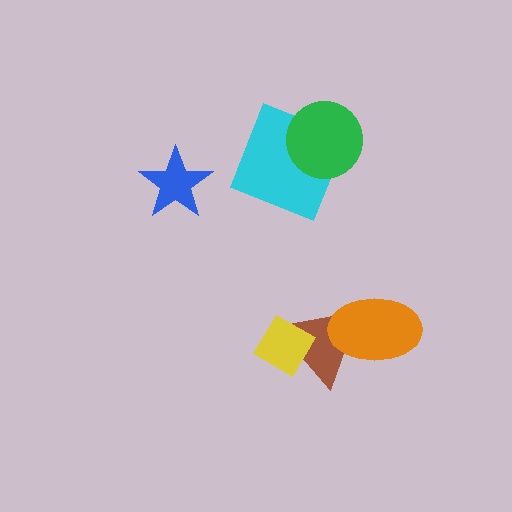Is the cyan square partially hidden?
Yes, it is partially covered by another shape.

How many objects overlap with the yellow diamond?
1 object overlaps with the yellow diamond.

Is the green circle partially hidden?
No, no other shape covers it.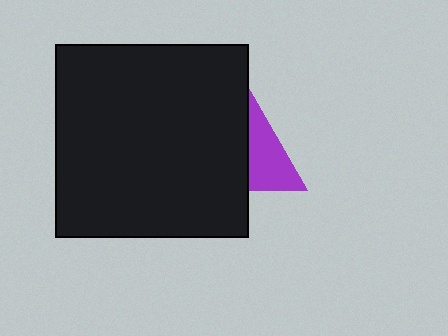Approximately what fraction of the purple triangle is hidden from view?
Roughly 60% of the purple triangle is hidden behind the black square.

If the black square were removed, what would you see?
You would see the complete purple triangle.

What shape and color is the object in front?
The object in front is a black square.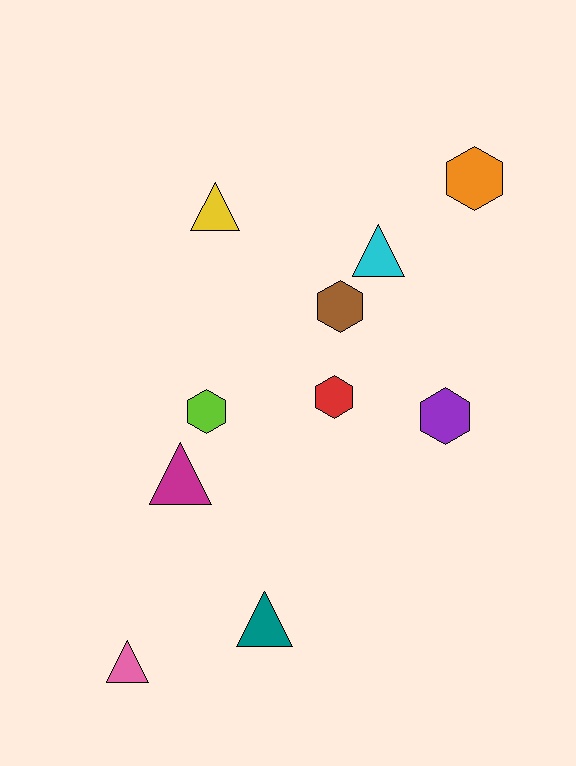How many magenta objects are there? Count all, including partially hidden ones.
There is 1 magenta object.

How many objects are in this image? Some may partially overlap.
There are 10 objects.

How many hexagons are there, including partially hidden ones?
There are 5 hexagons.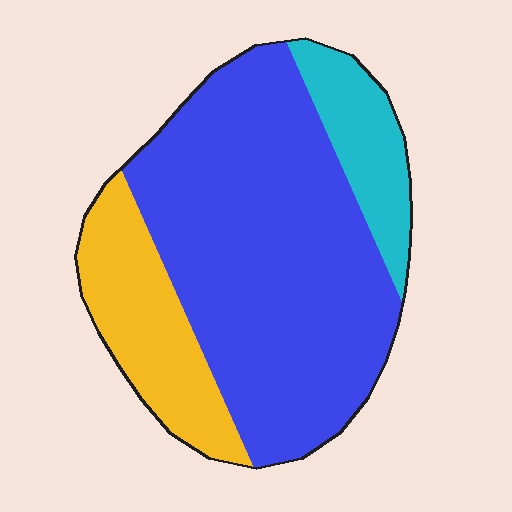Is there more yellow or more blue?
Blue.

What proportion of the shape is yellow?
Yellow covers roughly 20% of the shape.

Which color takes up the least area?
Cyan, at roughly 15%.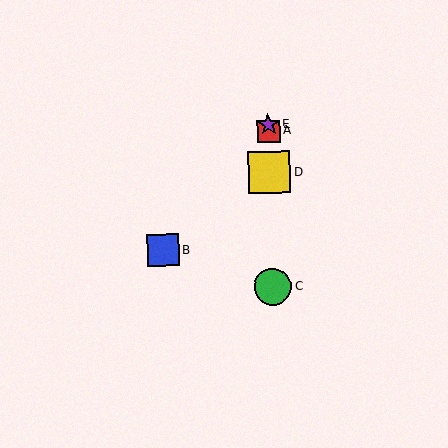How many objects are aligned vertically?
4 objects (A, C, D, E) are aligned vertically.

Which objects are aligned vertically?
Objects A, C, D, E are aligned vertically.